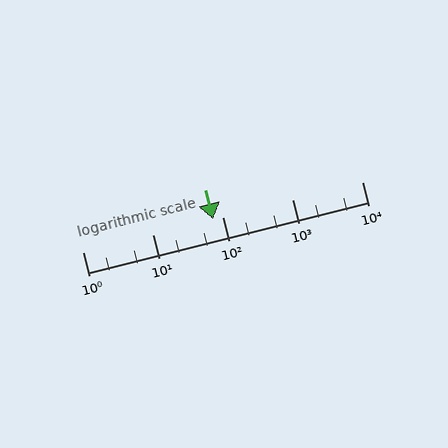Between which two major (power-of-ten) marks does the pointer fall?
The pointer is between 10 and 100.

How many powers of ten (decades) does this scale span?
The scale spans 4 decades, from 1 to 10000.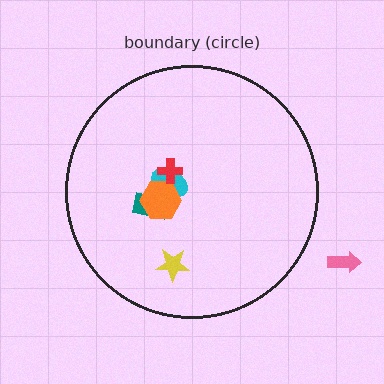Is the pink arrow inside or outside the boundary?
Outside.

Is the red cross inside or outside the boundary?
Inside.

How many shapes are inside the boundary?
5 inside, 1 outside.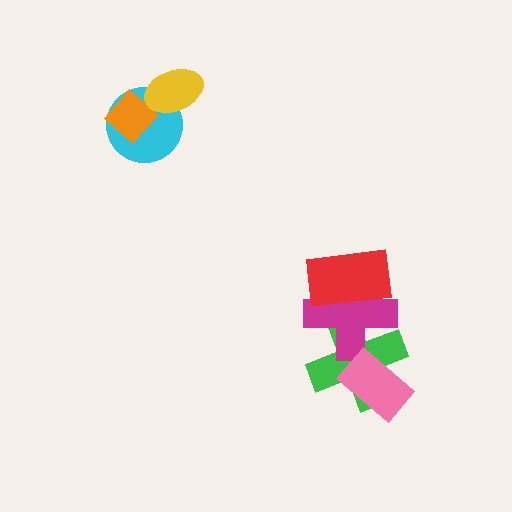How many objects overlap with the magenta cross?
2 objects overlap with the magenta cross.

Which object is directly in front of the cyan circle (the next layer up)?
The orange diamond is directly in front of the cyan circle.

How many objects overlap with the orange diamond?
2 objects overlap with the orange diamond.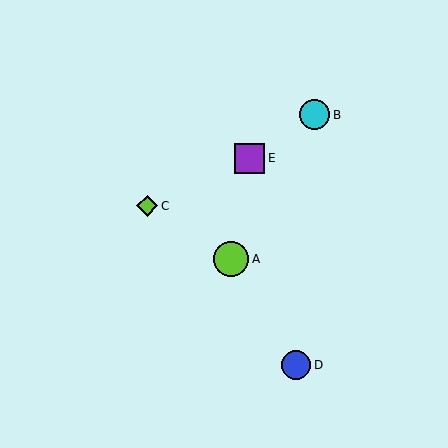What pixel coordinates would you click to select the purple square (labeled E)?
Click at (250, 158) to select the purple square E.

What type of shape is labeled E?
Shape E is a purple square.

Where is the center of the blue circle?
The center of the blue circle is at (296, 365).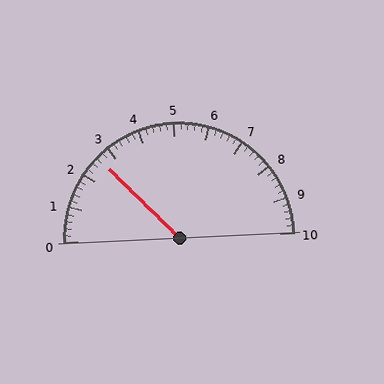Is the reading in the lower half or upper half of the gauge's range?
The reading is in the lower half of the range (0 to 10).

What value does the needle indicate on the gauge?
The needle indicates approximately 2.6.